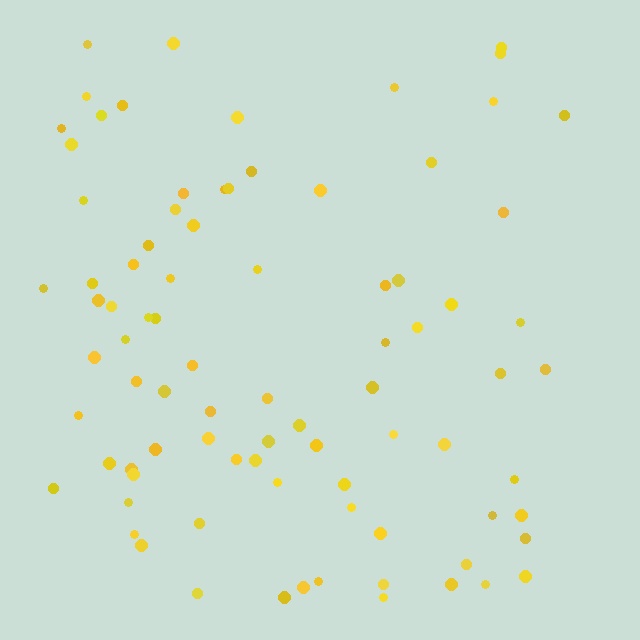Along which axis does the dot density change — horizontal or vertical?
Horizontal.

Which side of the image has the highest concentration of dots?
The left.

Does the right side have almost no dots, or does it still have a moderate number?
Still a moderate number, just noticeably fewer than the left.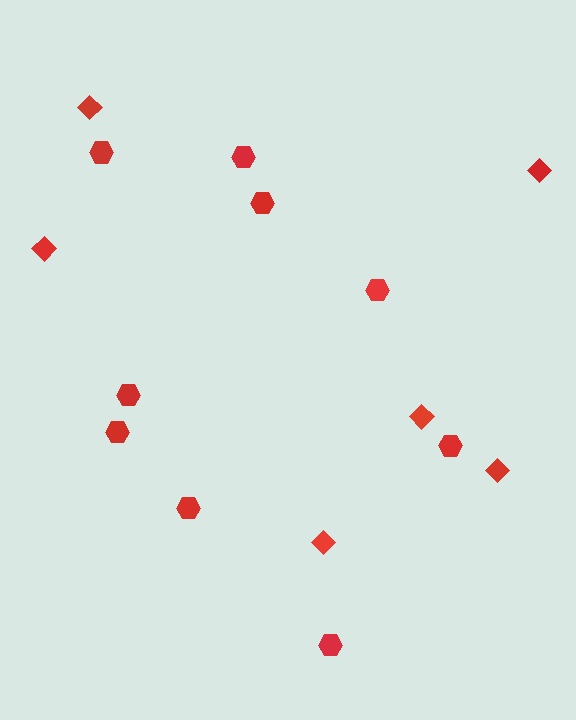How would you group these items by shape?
There are 2 groups: one group of diamonds (6) and one group of hexagons (9).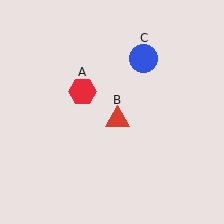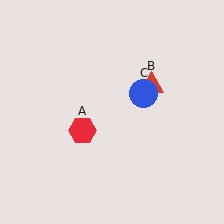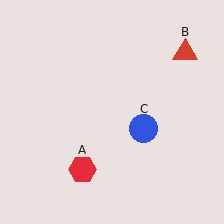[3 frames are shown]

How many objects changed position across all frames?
3 objects changed position: red hexagon (object A), red triangle (object B), blue circle (object C).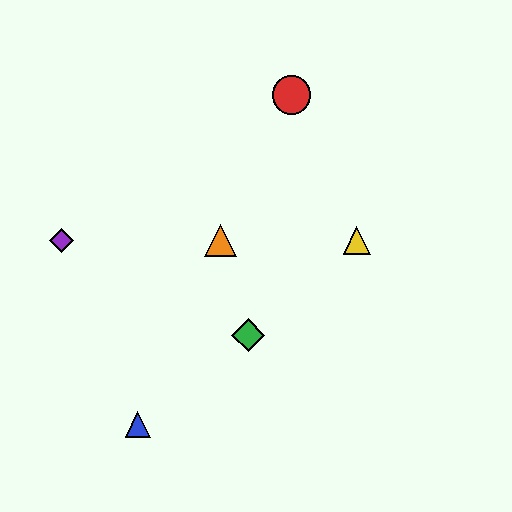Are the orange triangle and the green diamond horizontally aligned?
No, the orange triangle is at y≈241 and the green diamond is at y≈335.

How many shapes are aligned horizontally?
3 shapes (the yellow triangle, the purple diamond, the orange triangle) are aligned horizontally.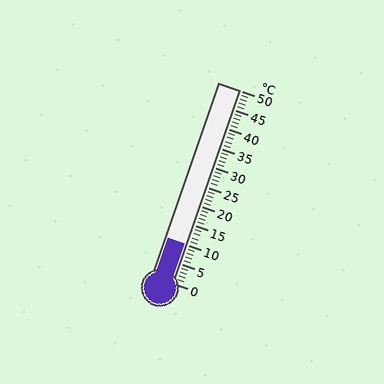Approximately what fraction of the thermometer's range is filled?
The thermometer is filled to approximately 20% of its range.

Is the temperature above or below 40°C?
The temperature is below 40°C.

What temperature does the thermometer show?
The thermometer shows approximately 10°C.